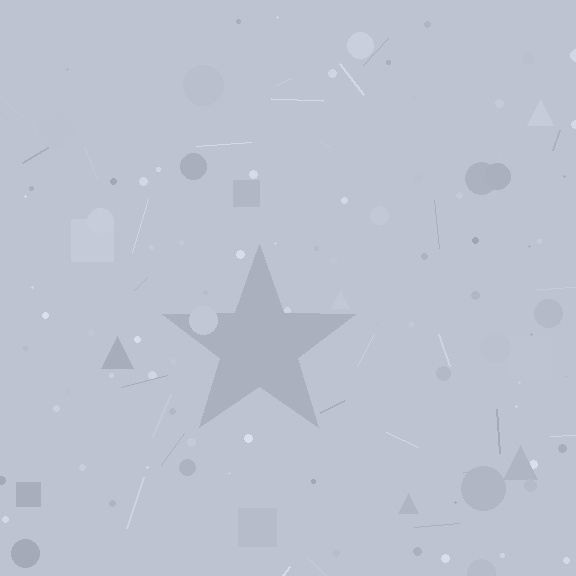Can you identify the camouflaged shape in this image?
The camouflaged shape is a star.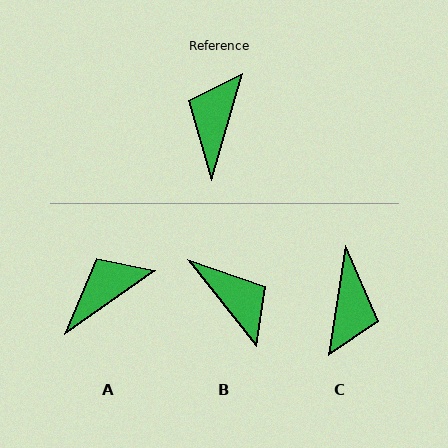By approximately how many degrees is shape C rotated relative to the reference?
Approximately 173 degrees clockwise.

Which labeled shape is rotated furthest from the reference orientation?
C, about 173 degrees away.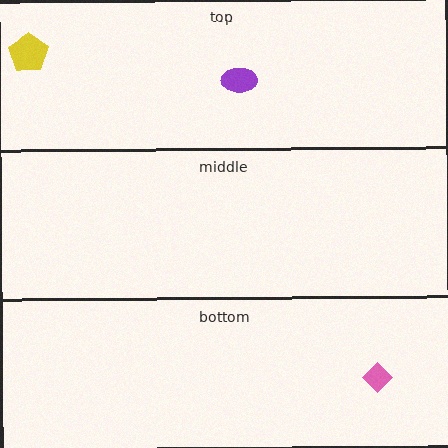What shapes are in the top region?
The purple ellipse, the yellow pentagon.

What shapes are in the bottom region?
The pink diamond.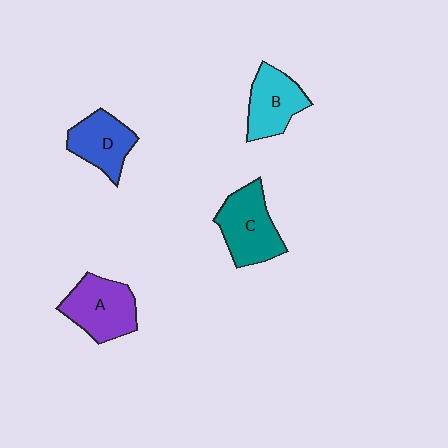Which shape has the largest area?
Shape C (teal).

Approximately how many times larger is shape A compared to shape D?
Approximately 1.2 times.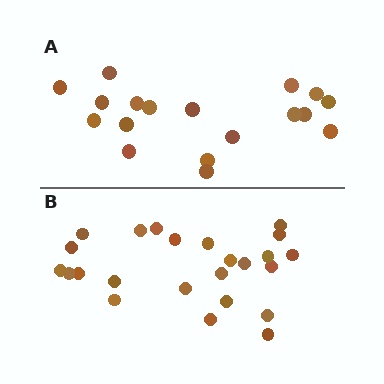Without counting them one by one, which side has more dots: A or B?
Region B (the bottom region) has more dots.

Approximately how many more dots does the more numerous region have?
Region B has about 6 more dots than region A.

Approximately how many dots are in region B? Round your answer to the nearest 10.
About 20 dots. (The exact count is 24, which rounds to 20.)